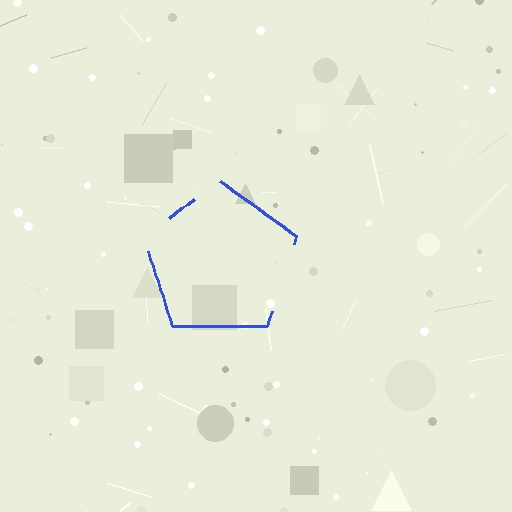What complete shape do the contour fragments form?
The contour fragments form a pentagon.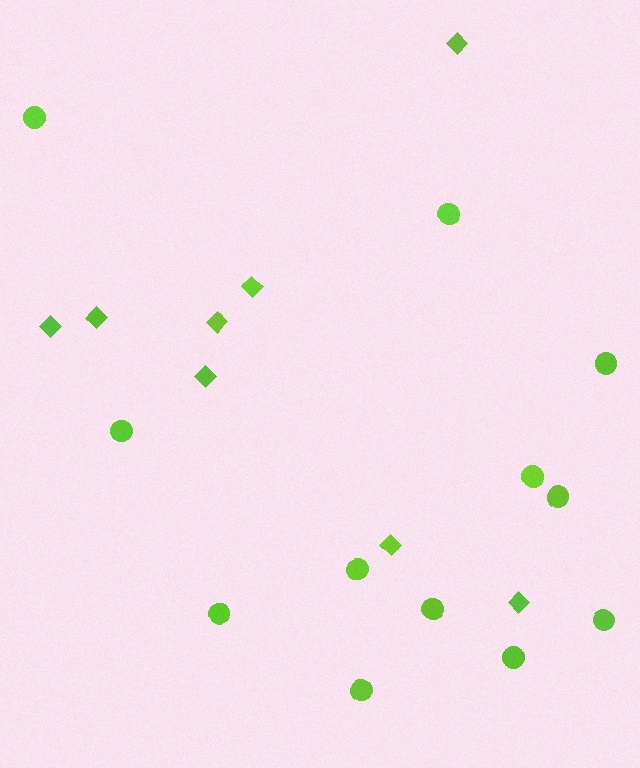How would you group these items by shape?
There are 2 groups: one group of diamonds (8) and one group of circles (12).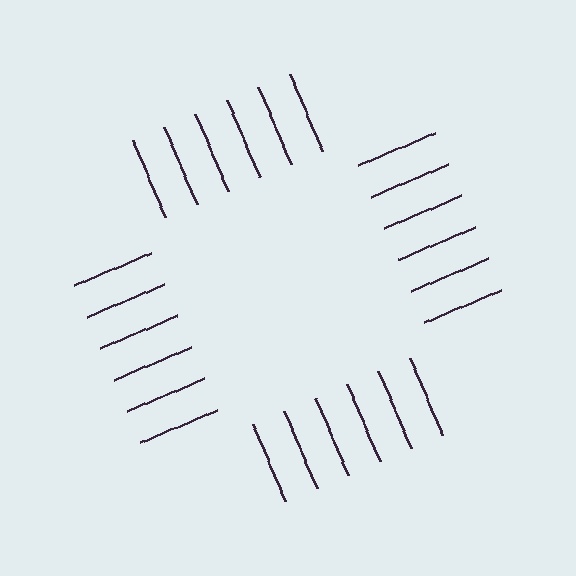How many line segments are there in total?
24 — 6 along each of the 4 edges.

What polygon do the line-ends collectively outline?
An illusory square — the line segments terminate on its edges but no continuous stroke is drawn.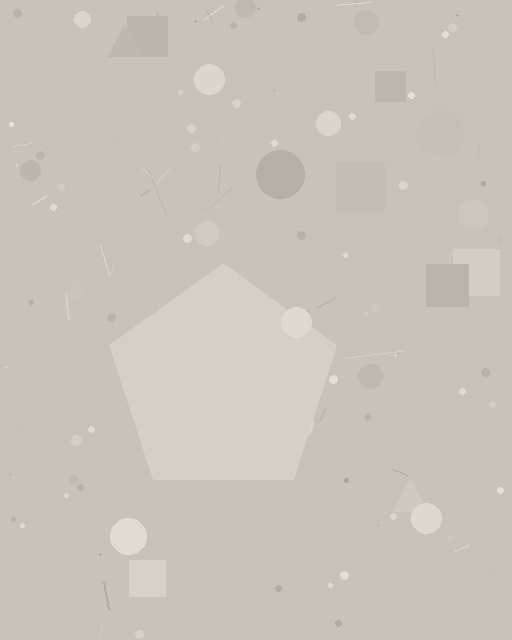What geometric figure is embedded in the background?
A pentagon is embedded in the background.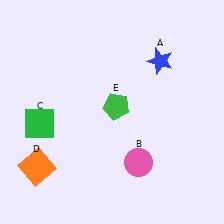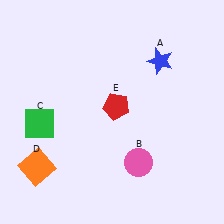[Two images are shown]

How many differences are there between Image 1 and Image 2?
There is 1 difference between the two images.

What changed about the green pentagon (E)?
In Image 1, E is green. In Image 2, it changed to red.